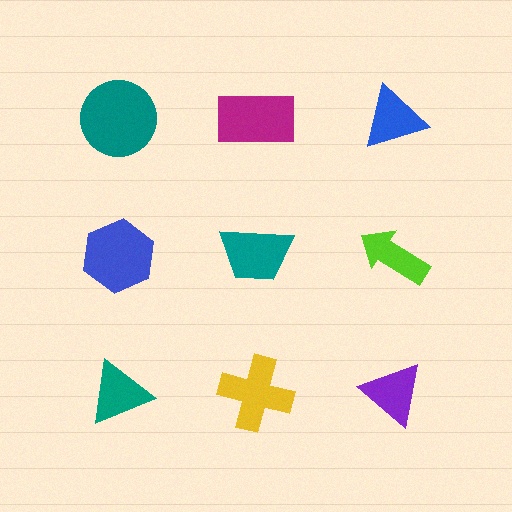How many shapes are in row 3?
3 shapes.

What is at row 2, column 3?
A lime arrow.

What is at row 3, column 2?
A yellow cross.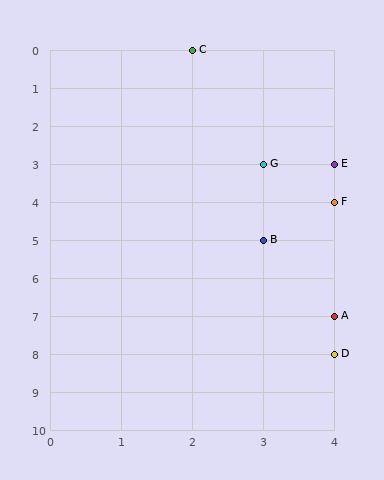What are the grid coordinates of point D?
Point D is at grid coordinates (4, 8).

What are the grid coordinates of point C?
Point C is at grid coordinates (2, 0).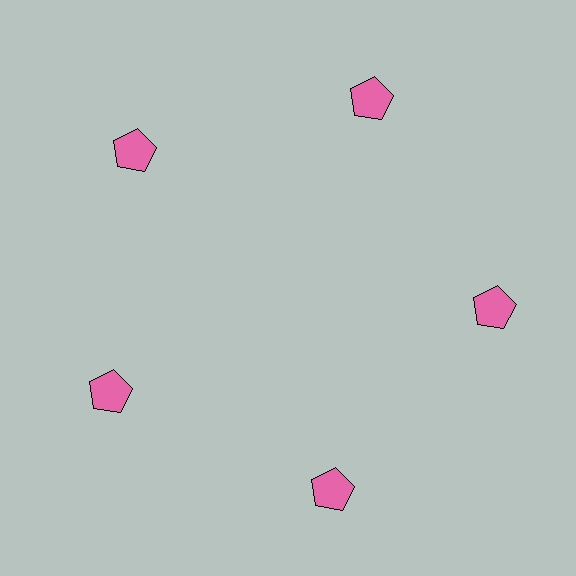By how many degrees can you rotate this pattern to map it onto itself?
The pattern maps onto itself every 72 degrees of rotation.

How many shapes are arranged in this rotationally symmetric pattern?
There are 5 shapes, arranged in 5 groups of 1.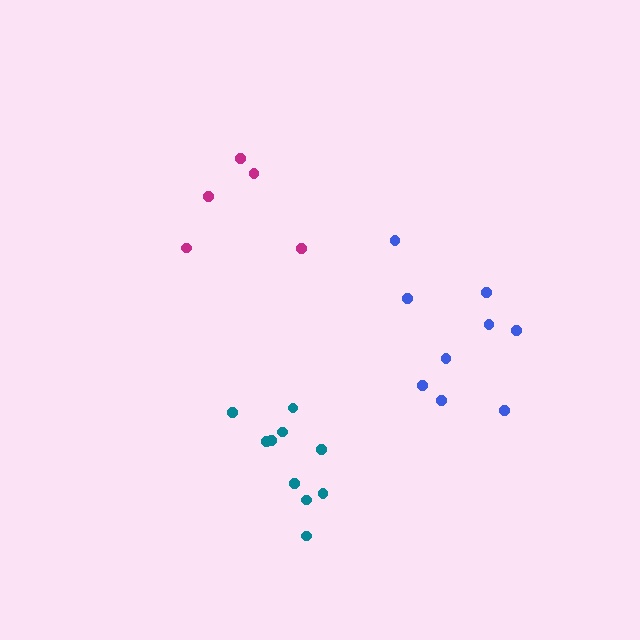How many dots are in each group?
Group 1: 5 dots, Group 2: 9 dots, Group 3: 10 dots (24 total).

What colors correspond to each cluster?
The clusters are colored: magenta, blue, teal.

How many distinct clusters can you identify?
There are 3 distinct clusters.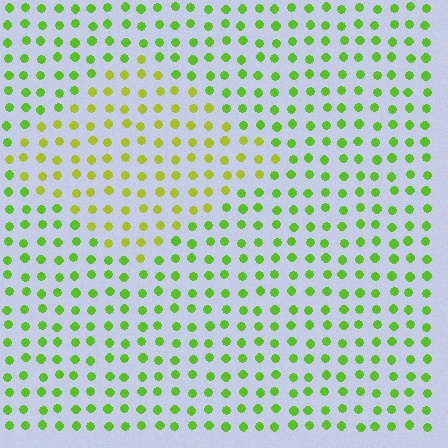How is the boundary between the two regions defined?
The boundary is defined purely by a slight shift in hue (about 30 degrees). Spacing, size, and orientation are identical on both sides.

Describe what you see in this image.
The image is filled with small lime elements in a uniform arrangement. A diamond-shaped region is visible where the elements are tinted to a slightly different hue, forming a subtle color boundary.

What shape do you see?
I see a diamond.